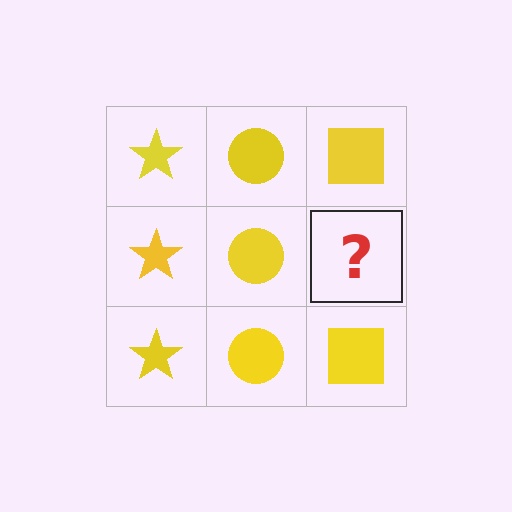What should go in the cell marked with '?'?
The missing cell should contain a yellow square.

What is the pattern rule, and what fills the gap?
The rule is that each column has a consistent shape. The gap should be filled with a yellow square.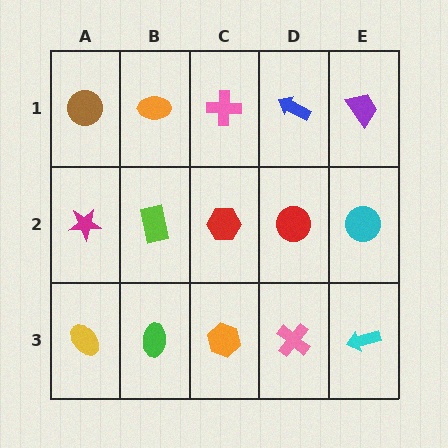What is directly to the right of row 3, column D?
A cyan arrow.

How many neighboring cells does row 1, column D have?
3.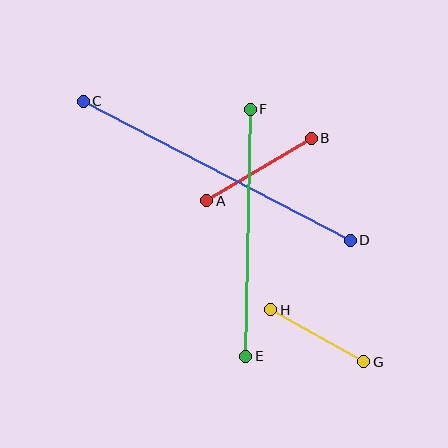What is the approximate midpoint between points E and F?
The midpoint is at approximately (248, 233) pixels.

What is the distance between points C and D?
The distance is approximately 301 pixels.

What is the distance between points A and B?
The distance is approximately 122 pixels.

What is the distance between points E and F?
The distance is approximately 247 pixels.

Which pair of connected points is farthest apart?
Points C and D are farthest apart.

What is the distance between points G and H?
The distance is approximately 107 pixels.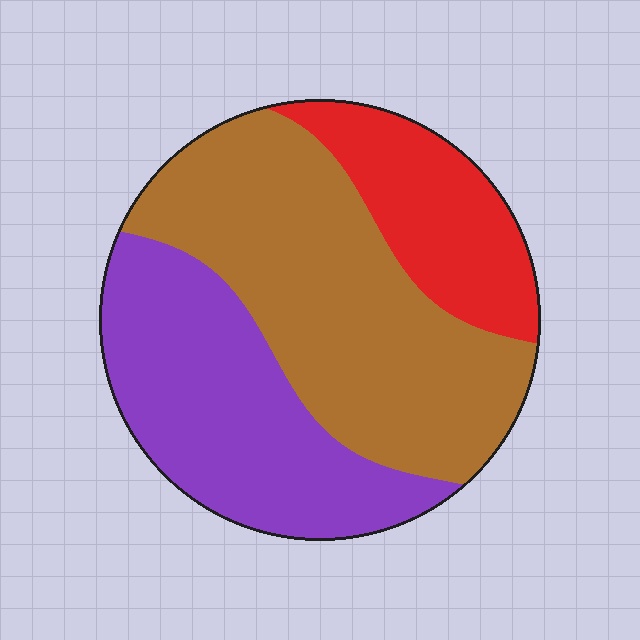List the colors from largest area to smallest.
From largest to smallest: brown, purple, red.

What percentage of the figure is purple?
Purple takes up about one third (1/3) of the figure.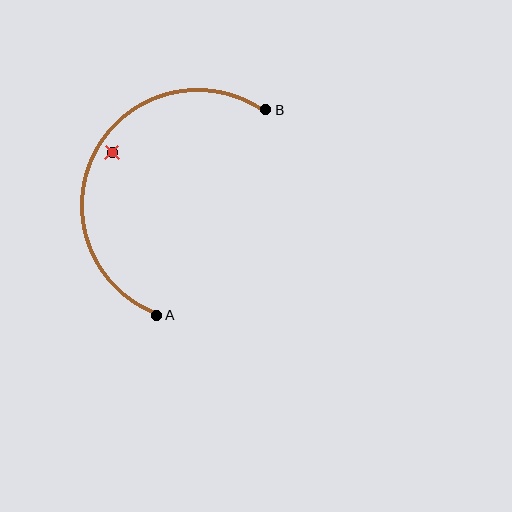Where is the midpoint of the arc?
The arc midpoint is the point on the curve farthest from the straight line joining A and B. It sits to the left of that line.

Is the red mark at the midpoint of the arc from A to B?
No — the red mark does not lie on the arc at all. It sits slightly inside the curve.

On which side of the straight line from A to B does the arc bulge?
The arc bulges to the left of the straight line connecting A and B.